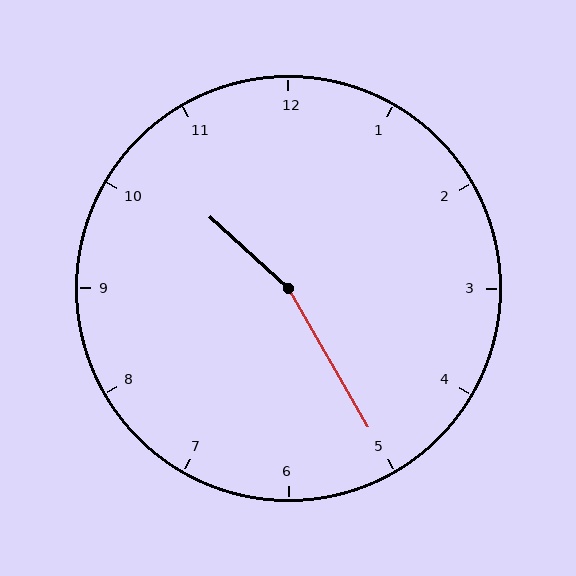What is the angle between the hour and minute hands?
Approximately 162 degrees.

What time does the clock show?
10:25.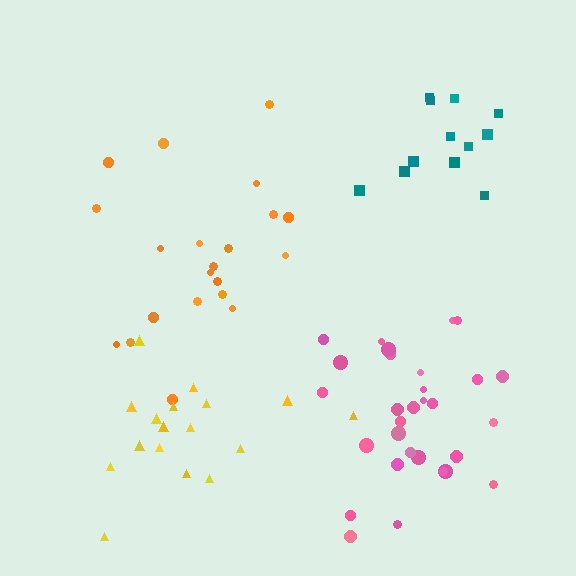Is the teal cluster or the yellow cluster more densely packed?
Yellow.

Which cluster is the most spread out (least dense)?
Teal.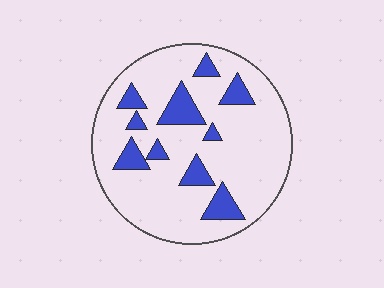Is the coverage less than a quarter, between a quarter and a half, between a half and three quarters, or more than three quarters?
Less than a quarter.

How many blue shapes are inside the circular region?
10.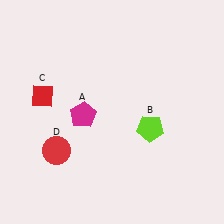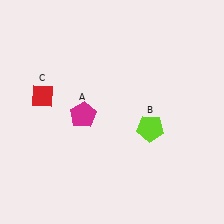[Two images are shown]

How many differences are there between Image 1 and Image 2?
There is 1 difference between the two images.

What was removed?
The red circle (D) was removed in Image 2.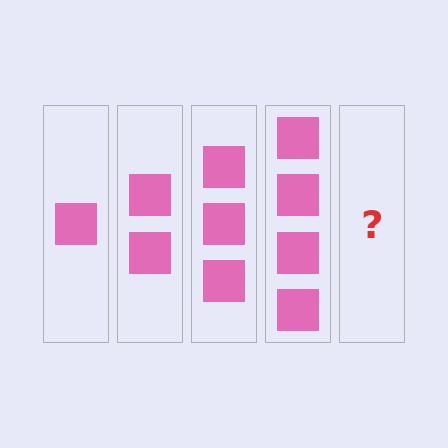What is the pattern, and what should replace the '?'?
The pattern is that each step adds one more square. The '?' should be 5 squares.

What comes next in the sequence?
The next element should be 5 squares.